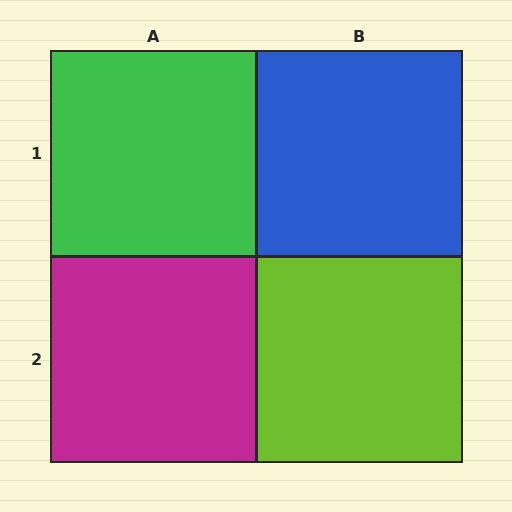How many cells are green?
1 cell is green.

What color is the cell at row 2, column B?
Lime.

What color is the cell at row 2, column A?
Magenta.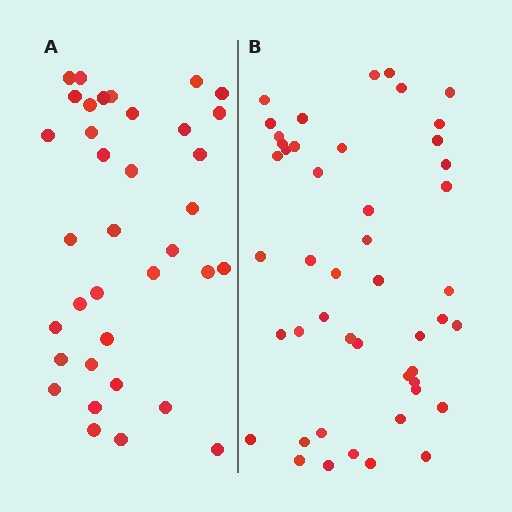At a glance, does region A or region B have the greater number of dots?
Region B (the right region) has more dots.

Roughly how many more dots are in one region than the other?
Region B has roughly 12 or so more dots than region A.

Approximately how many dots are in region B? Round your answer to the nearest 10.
About 50 dots. (The exact count is 47, which rounds to 50.)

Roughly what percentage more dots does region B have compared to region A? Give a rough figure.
About 30% more.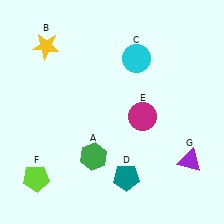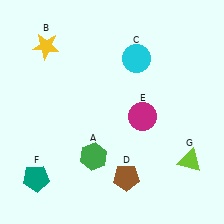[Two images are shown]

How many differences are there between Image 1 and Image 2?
There are 3 differences between the two images.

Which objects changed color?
D changed from teal to brown. F changed from lime to teal. G changed from purple to lime.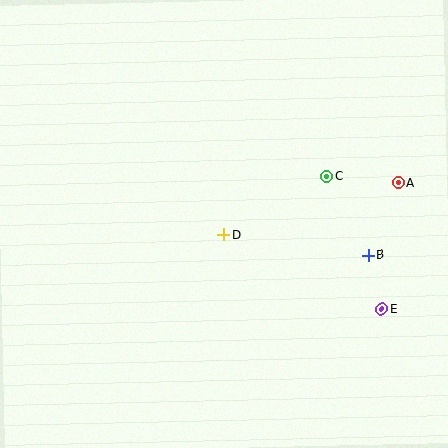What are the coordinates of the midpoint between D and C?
The midpoint between D and C is at (275, 206).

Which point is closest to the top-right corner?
Point A is closest to the top-right corner.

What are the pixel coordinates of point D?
Point D is at (224, 235).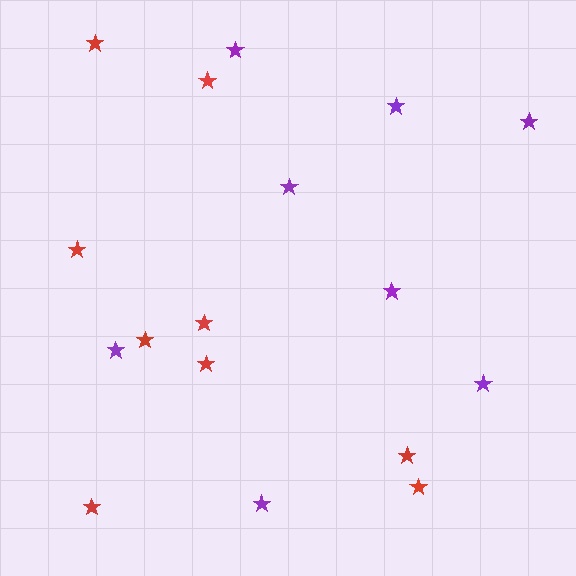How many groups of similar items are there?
There are 2 groups: one group of red stars (9) and one group of purple stars (8).